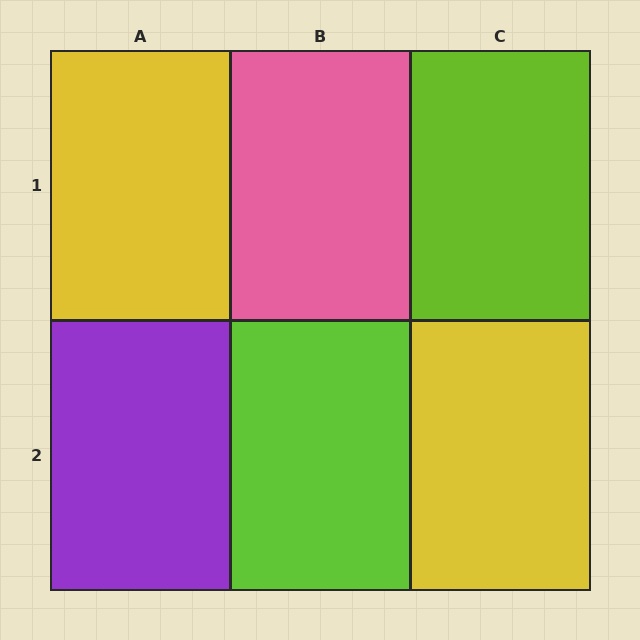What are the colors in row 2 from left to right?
Purple, lime, yellow.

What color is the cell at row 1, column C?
Lime.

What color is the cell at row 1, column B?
Pink.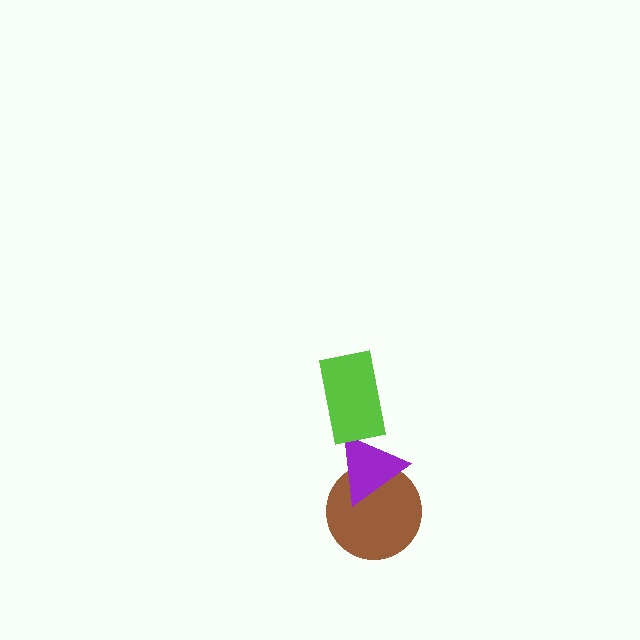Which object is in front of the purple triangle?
The lime rectangle is in front of the purple triangle.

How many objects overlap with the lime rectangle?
1 object overlaps with the lime rectangle.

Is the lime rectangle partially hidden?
No, no other shape covers it.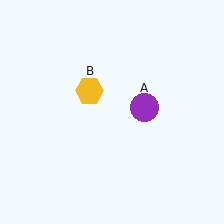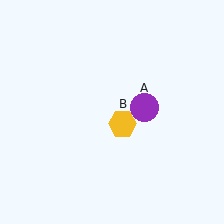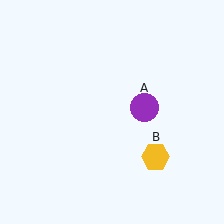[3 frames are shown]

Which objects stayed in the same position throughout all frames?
Purple circle (object A) remained stationary.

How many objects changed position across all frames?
1 object changed position: yellow hexagon (object B).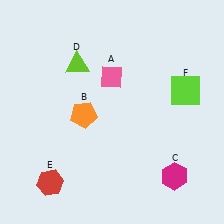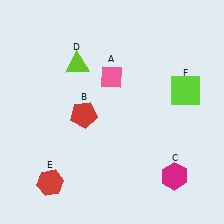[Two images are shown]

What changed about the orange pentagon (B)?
In Image 1, B is orange. In Image 2, it changed to red.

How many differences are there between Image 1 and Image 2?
There is 1 difference between the two images.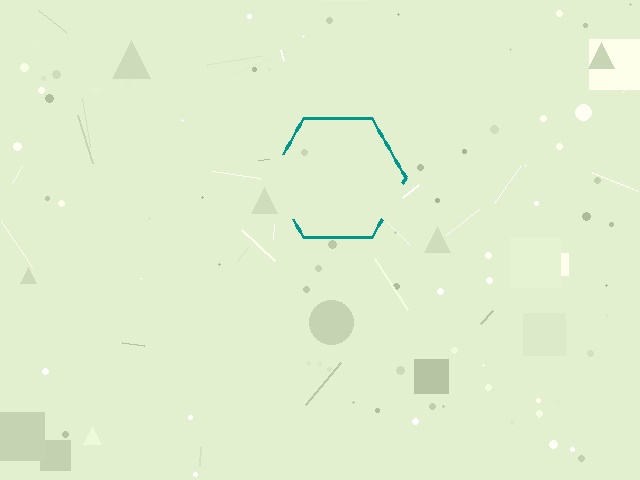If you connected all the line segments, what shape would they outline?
They would outline a hexagon.